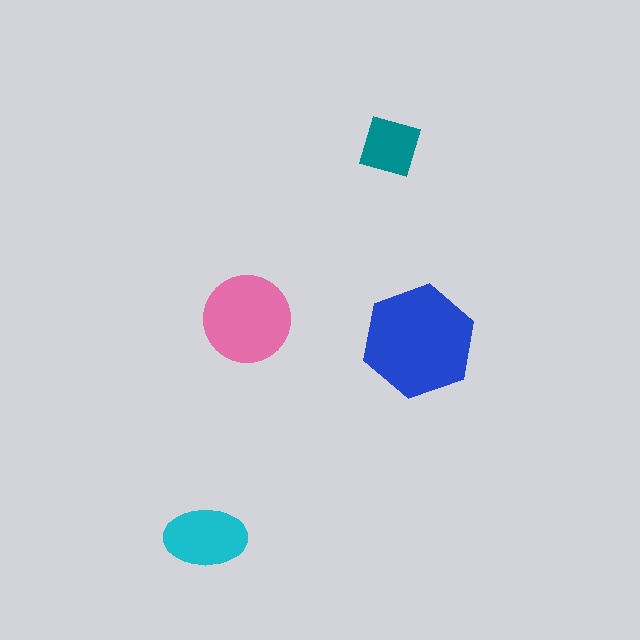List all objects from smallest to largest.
The teal diamond, the cyan ellipse, the pink circle, the blue hexagon.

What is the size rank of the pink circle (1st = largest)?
2nd.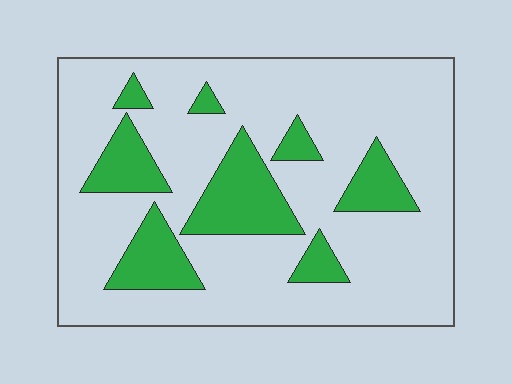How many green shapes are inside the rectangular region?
8.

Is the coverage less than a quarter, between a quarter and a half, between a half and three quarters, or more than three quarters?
Less than a quarter.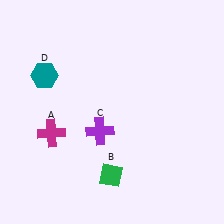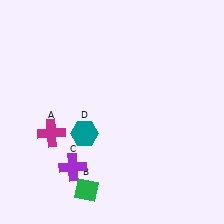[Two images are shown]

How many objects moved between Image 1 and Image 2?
3 objects moved between the two images.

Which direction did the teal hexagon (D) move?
The teal hexagon (D) moved down.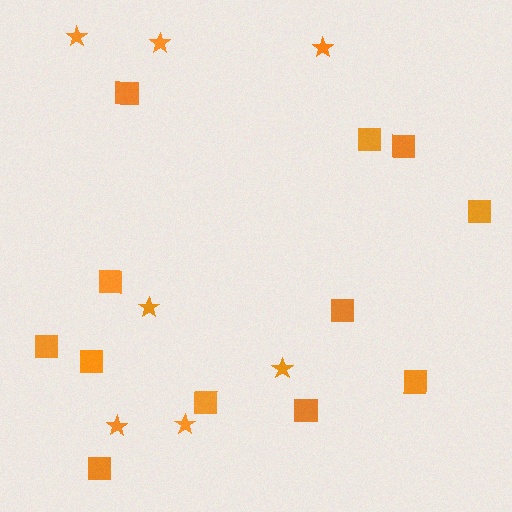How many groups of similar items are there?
There are 2 groups: one group of stars (7) and one group of squares (12).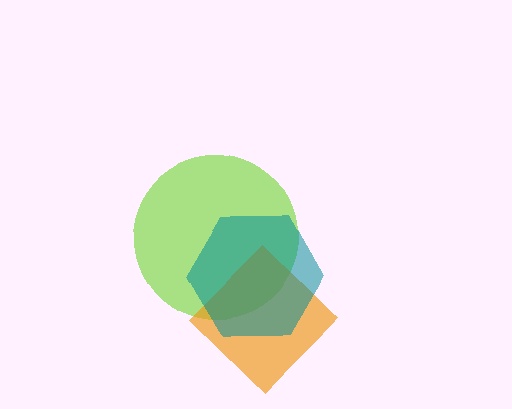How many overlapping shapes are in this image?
There are 3 overlapping shapes in the image.